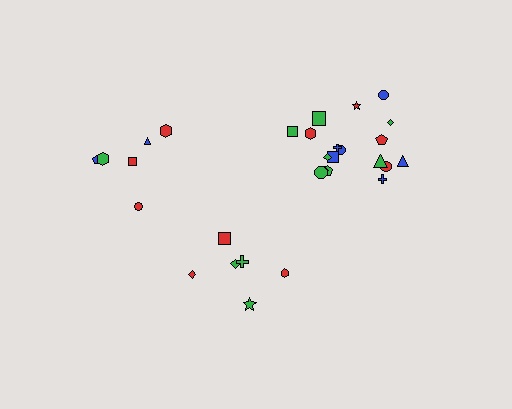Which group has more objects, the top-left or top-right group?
The top-right group.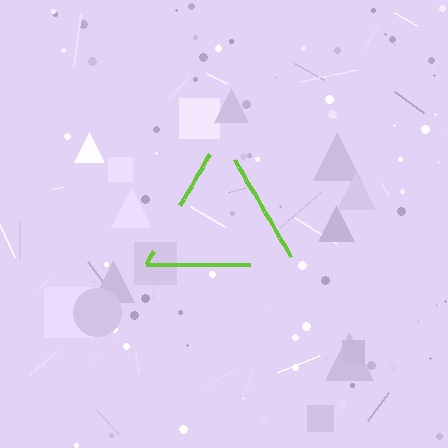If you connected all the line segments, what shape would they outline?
They would outline a triangle.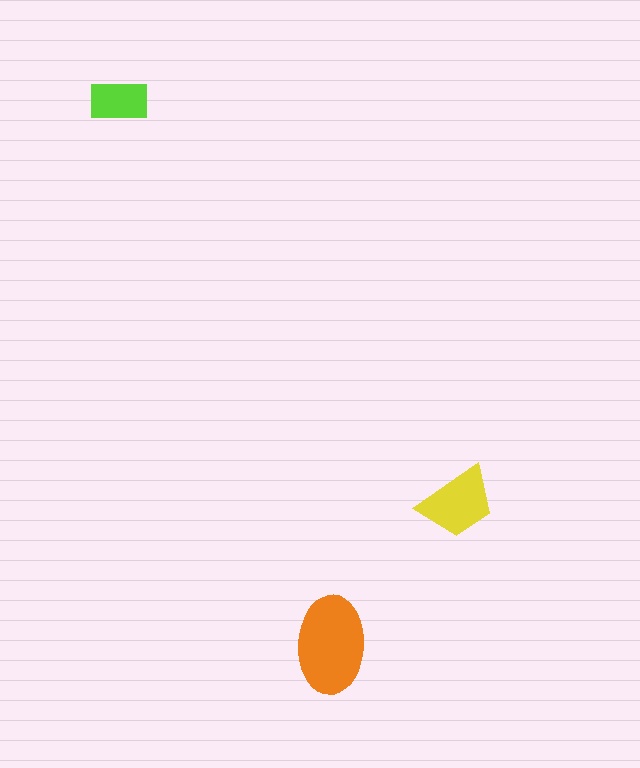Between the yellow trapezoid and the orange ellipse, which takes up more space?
The orange ellipse.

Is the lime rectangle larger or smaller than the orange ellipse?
Smaller.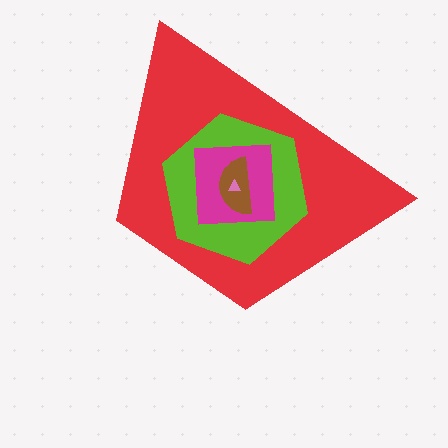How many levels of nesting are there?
5.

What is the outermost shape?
The red trapezoid.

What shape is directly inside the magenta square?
The brown semicircle.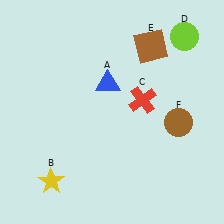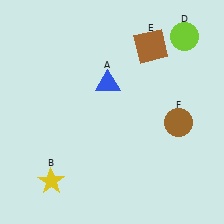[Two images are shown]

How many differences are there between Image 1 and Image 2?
There is 1 difference between the two images.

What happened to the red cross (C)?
The red cross (C) was removed in Image 2. It was in the top-right area of Image 1.